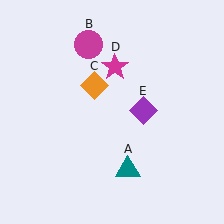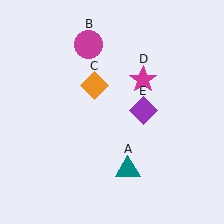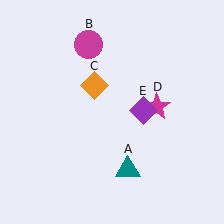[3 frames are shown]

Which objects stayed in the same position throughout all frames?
Teal triangle (object A) and magenta circle (object B) and orange diamond (object C) and purple diamond (object E) remained stationary.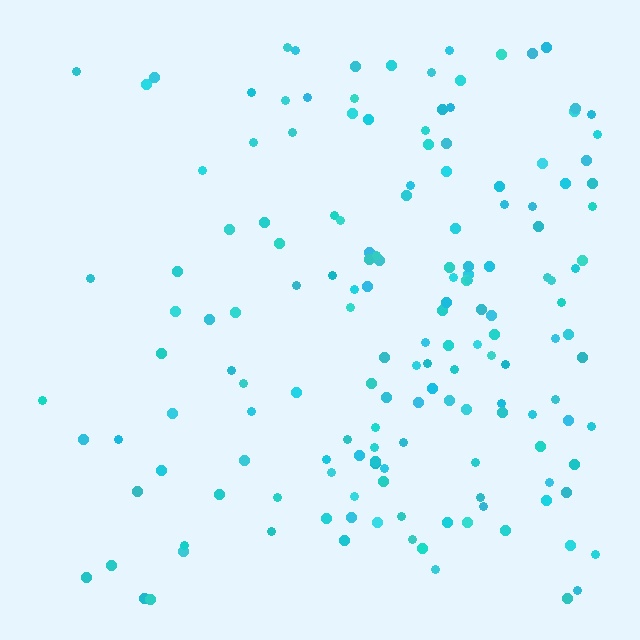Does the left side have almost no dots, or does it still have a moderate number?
Still a moderate number, just noticeably fewer than the right.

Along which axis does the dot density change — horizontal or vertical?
Horizontal.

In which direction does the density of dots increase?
From left to right, with the right side densest.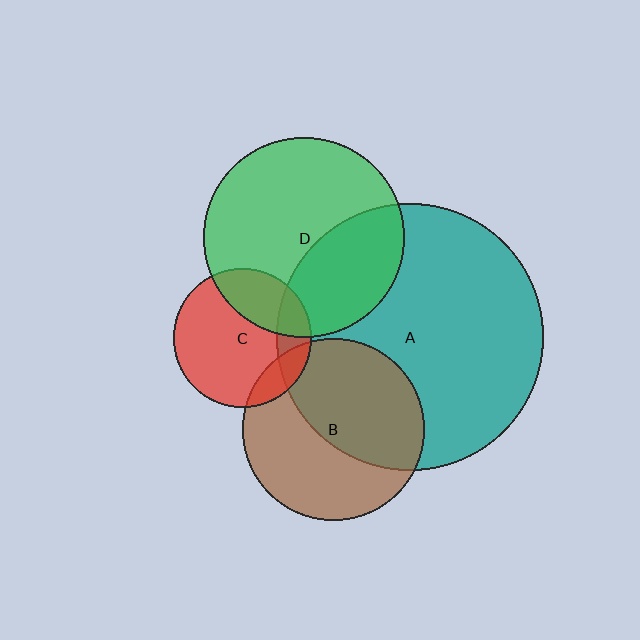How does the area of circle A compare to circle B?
Approximately 2.2 times.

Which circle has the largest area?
Circle A (teal).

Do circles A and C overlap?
Yes.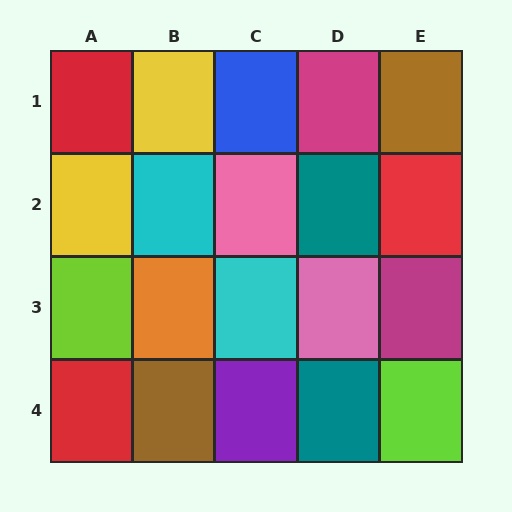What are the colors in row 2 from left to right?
Yellow, cyan, pink, teal, red.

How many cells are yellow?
2 cells are yellow.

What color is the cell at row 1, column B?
Yellow.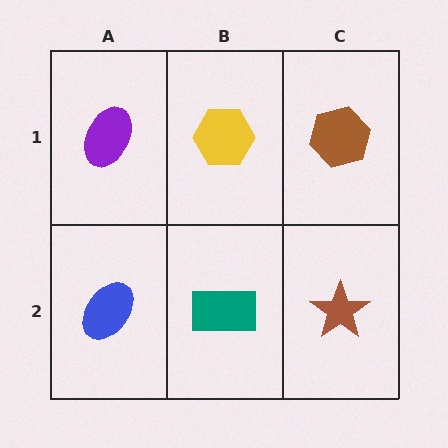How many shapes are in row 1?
3 shapes.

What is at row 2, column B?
A teal rectangle.